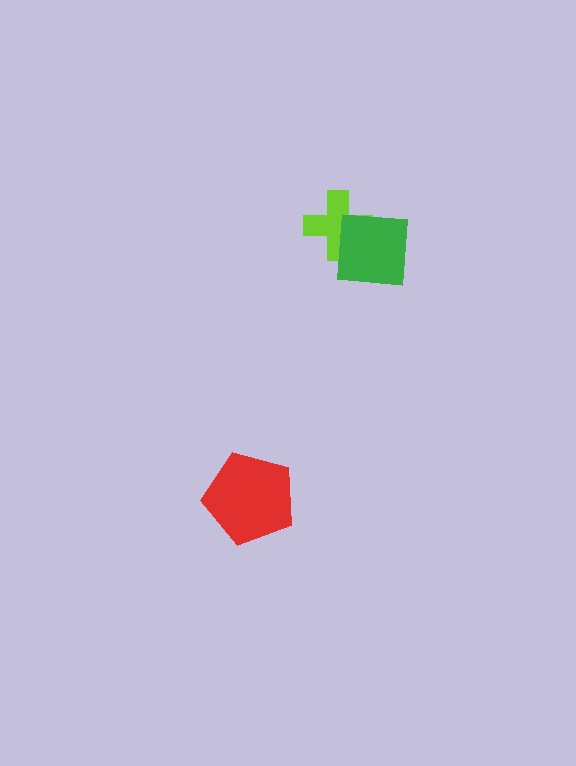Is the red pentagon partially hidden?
No, no other shape covers it.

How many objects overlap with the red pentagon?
0 objects overlap with the red pentagon.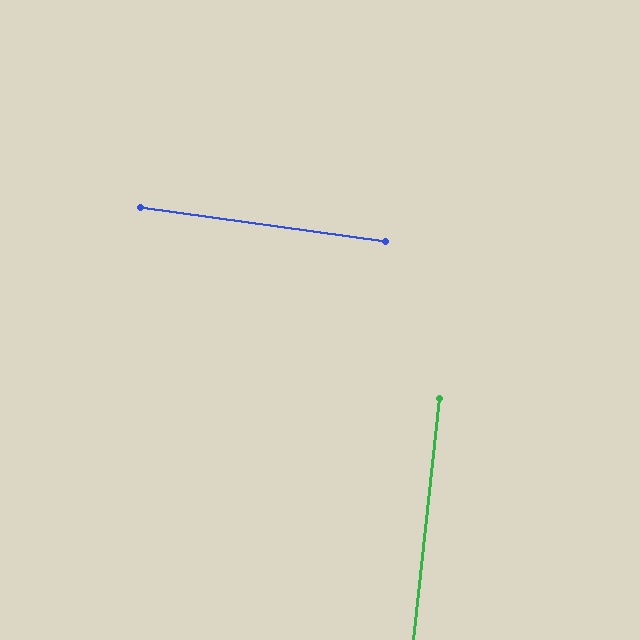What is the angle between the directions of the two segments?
Approximately 88 degrees.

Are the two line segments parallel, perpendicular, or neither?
Perpendicular — they meet at approximately 88°.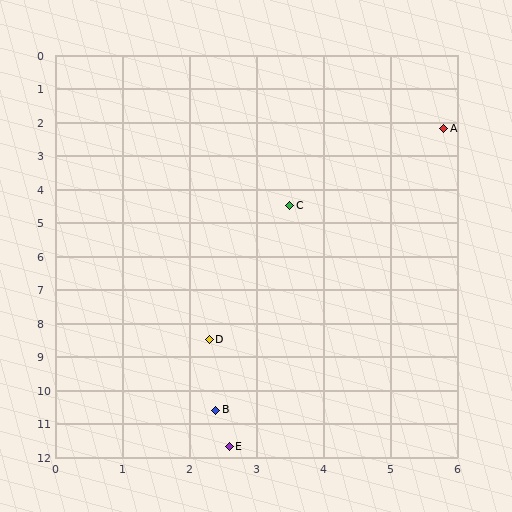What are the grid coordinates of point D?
Point D is at approximately (2.3, 8.5).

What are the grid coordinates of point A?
Point A is at approximately (5.8, 2.2).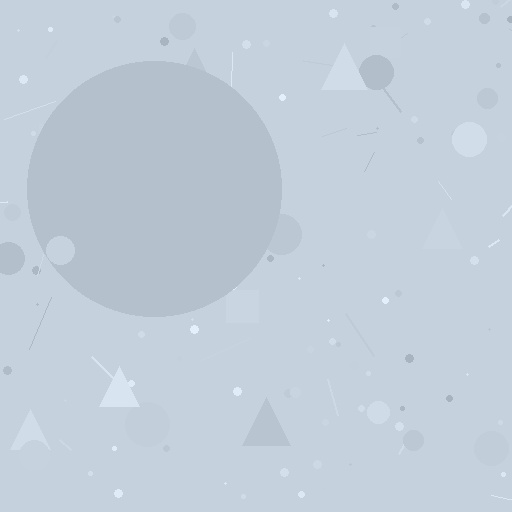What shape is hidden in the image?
A circle is hidden in the image.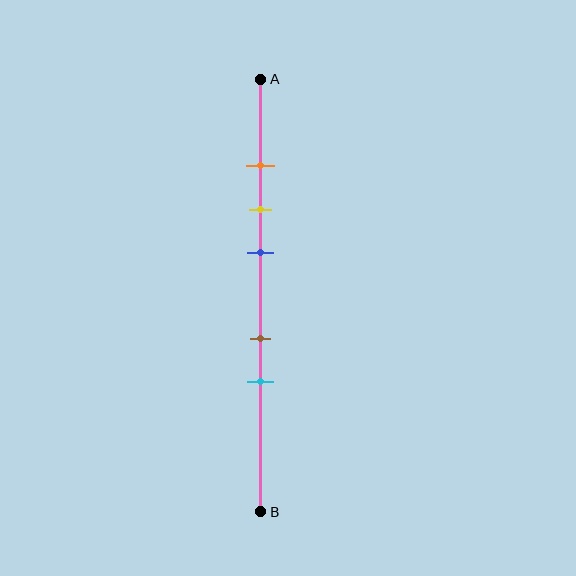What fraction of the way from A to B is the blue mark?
The blue mark is approximately 40% (0.4) of the way from A to B.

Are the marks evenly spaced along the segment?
No, the marks are not evenly spaced.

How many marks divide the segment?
There are 5 marks dividing the segment.